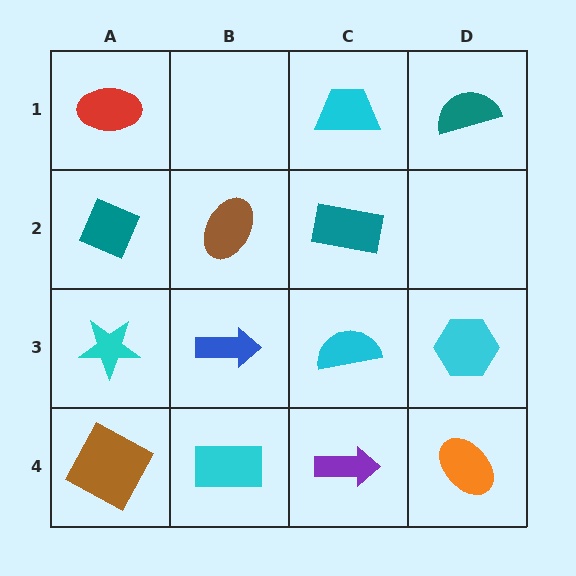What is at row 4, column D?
An orange ellipse.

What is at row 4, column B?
A cyan rectangle.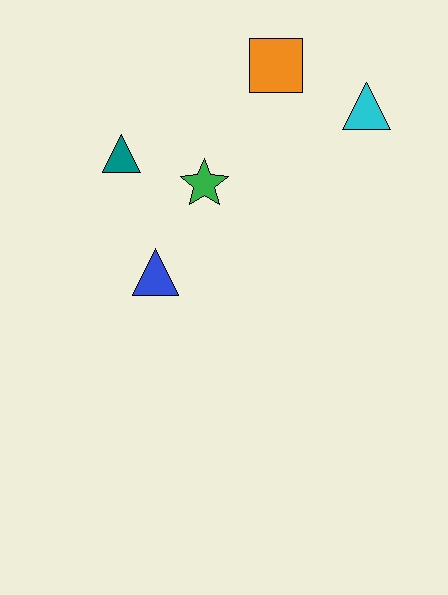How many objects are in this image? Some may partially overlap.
There are 5 objects.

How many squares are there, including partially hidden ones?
There is 1 square.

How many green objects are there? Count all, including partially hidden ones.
There is 1 green object.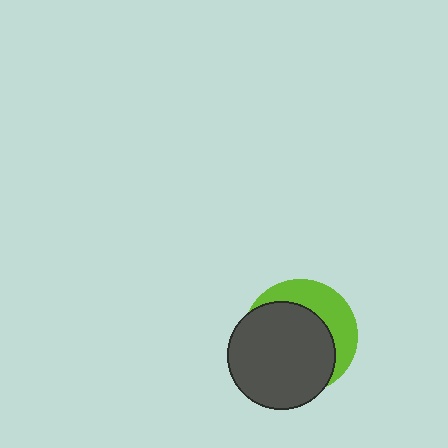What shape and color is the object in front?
The object in front is a dark gray circle.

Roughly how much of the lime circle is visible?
A small part of it is visible (roughly 34%).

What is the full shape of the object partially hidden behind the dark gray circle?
The partially hidden object is a lime circle.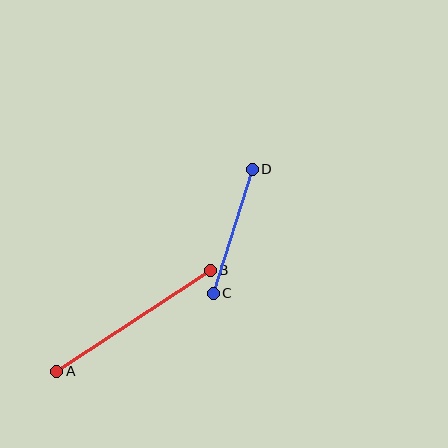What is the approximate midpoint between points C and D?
The midpoint is at approximately (233, 231) pixels.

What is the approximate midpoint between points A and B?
The midpoint is at approximately (133, 321) pixels.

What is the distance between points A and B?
The distance is approximately 184 pixels.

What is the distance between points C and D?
The distance is approximately 130 pixels.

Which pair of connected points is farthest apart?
Points A and B are farthest apart.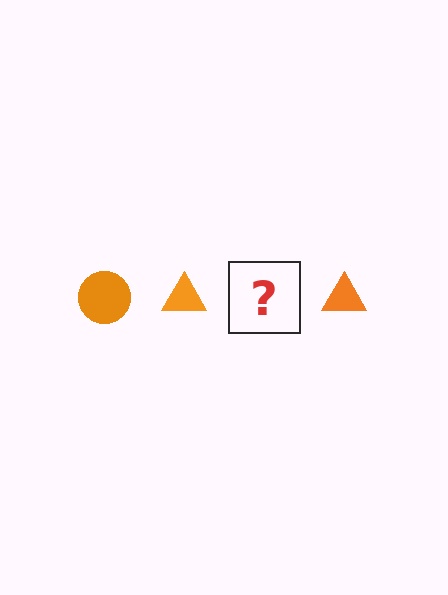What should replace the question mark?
The question mark should be replaced with an orange circle.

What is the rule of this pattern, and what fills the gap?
The rule is that the pattern cycles through circle, triangle shapes in orange. The gap should be filled with an orange circle.